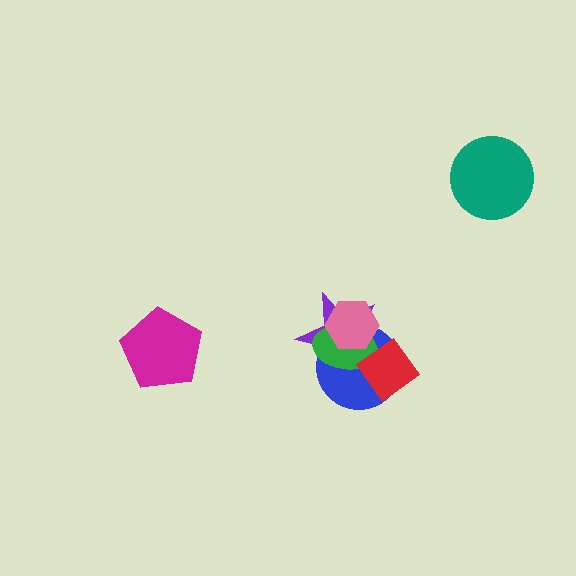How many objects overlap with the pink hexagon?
3 objects overlap with the pink hexagon.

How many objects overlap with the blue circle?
4 objects overlap with the blue circle.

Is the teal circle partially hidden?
No, no other shape covers it.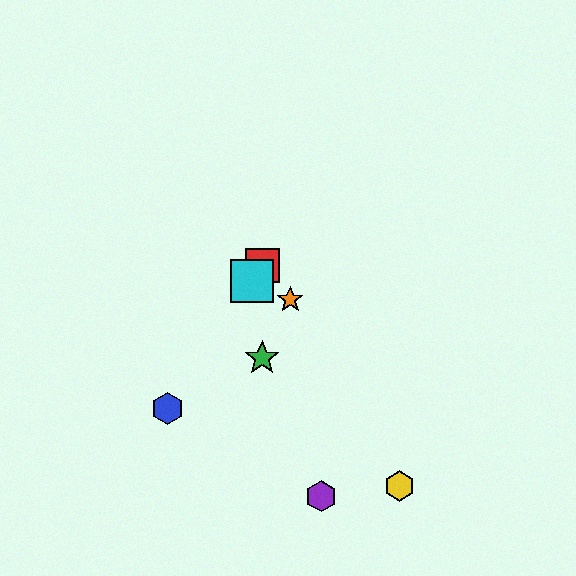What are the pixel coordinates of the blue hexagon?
The blue hexagon is at (167, 408).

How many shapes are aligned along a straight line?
3 shapes (the red square, the blue hexagon, the cyan square) are aligned along a straight line.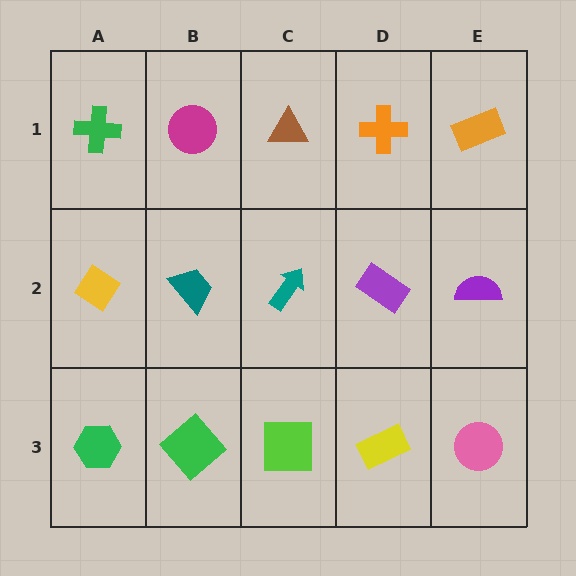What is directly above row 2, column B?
A magenta circle.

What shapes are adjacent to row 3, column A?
A yellow diamond (row 2, column A), a green diamond (row 3, column B).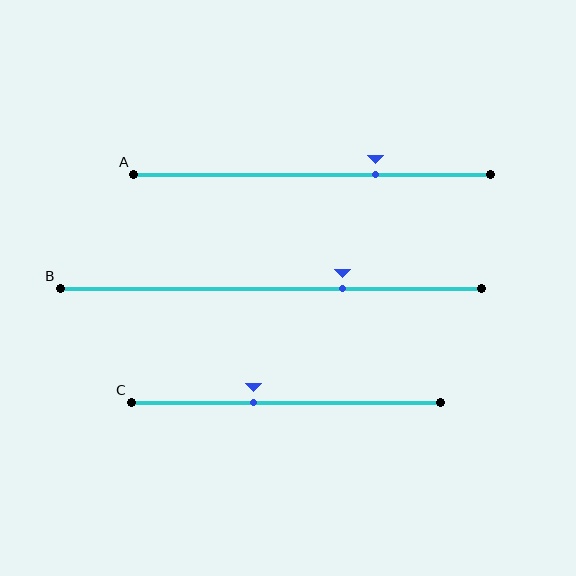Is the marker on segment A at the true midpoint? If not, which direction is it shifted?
No, the marker on segment A is shifted to the right by about 18% of the segment length.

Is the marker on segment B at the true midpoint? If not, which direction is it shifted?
No, the marker on segment B is shifted to the right by about 17% of the segment length.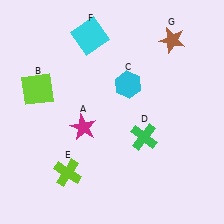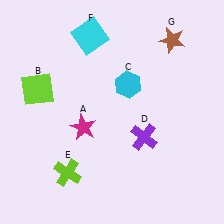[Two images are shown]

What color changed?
The cross (D) changed from green in Image 1 to purple in Image 2.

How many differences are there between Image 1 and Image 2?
There is 1 difference between the two images.